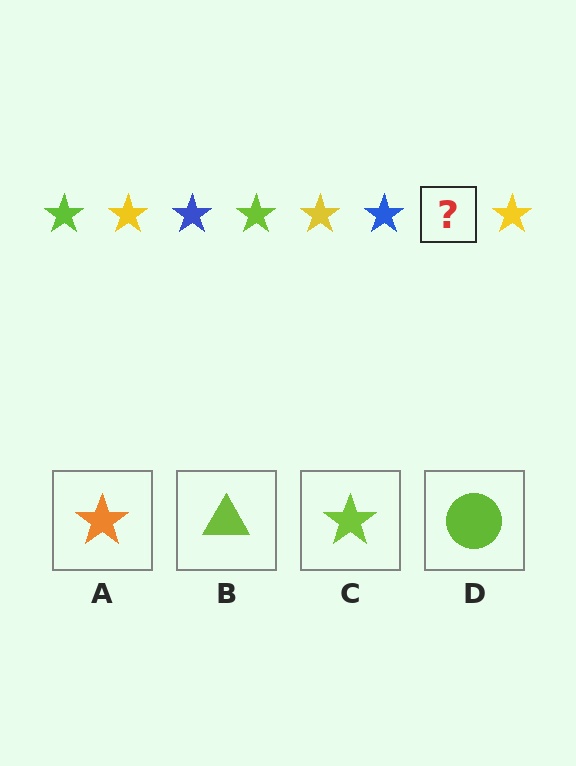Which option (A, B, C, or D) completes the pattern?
C.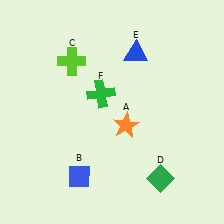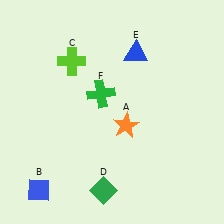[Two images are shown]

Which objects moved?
The objects that moved are: the blue diamond (B), the green diamond (D).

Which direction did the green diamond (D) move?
The green diamond (D) moved left.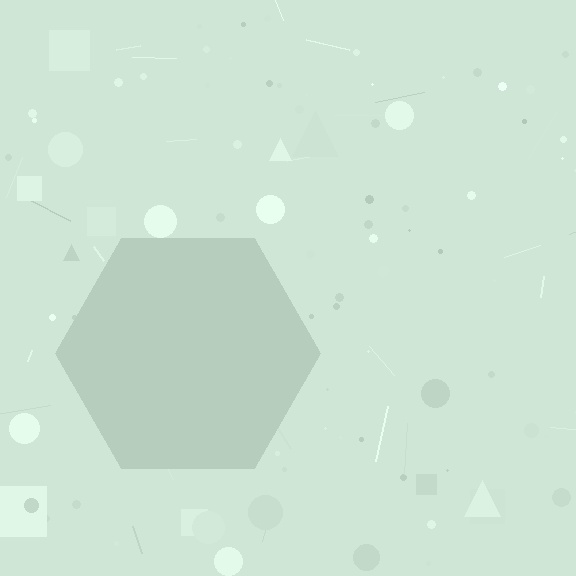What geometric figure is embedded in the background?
A hexagon is embedded in the background.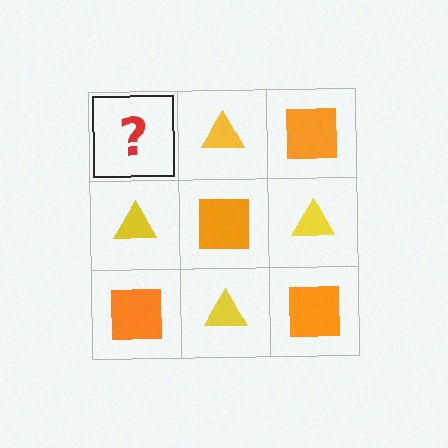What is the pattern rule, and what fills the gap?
The rule is that it alternates orange square and yellow triangle in a checkerboard pattern. The gap should be filled with an orange square.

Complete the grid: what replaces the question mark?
The question mark should be replaced with an orange square.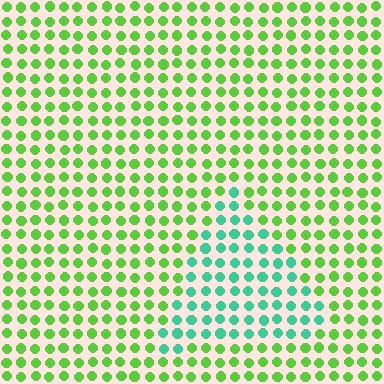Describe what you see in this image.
The image is filled with small lime elements in a uniform arrangement. A triangle-shaped region is visible where the elements are tinted to a slightly different hue, forming a subtle color boundary.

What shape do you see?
I see a triangle.